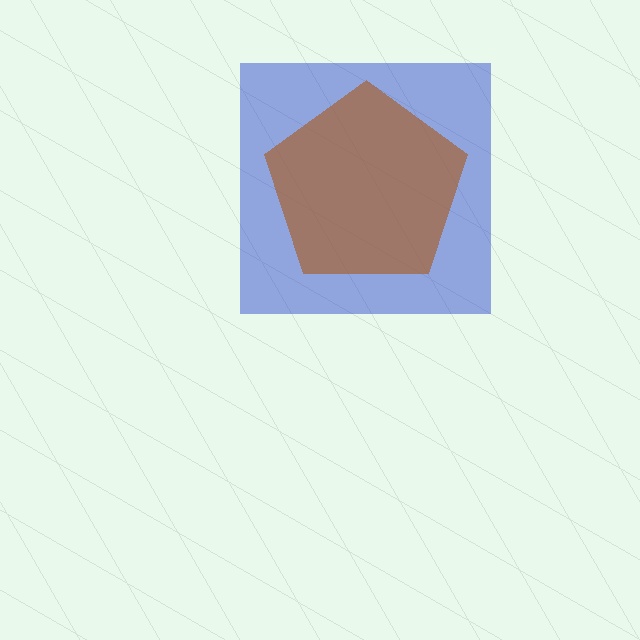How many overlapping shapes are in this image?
There are 2 overlapping shapes in the image.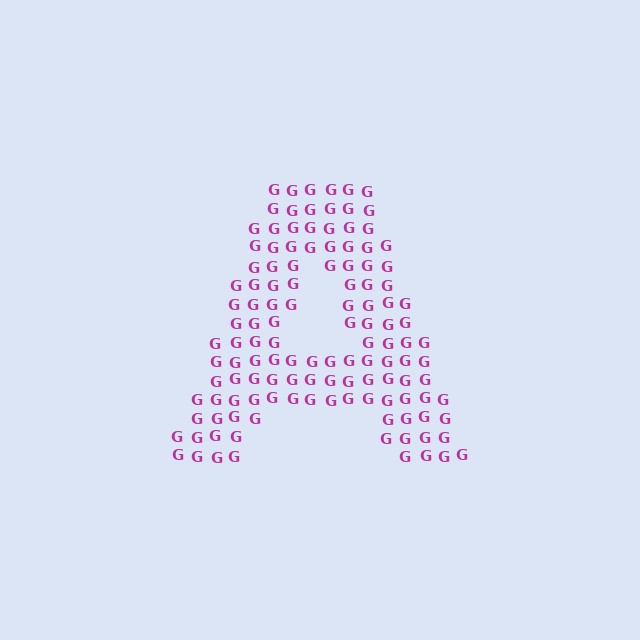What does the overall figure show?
The overall figure shows the letter A.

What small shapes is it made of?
It is made of small letter G's.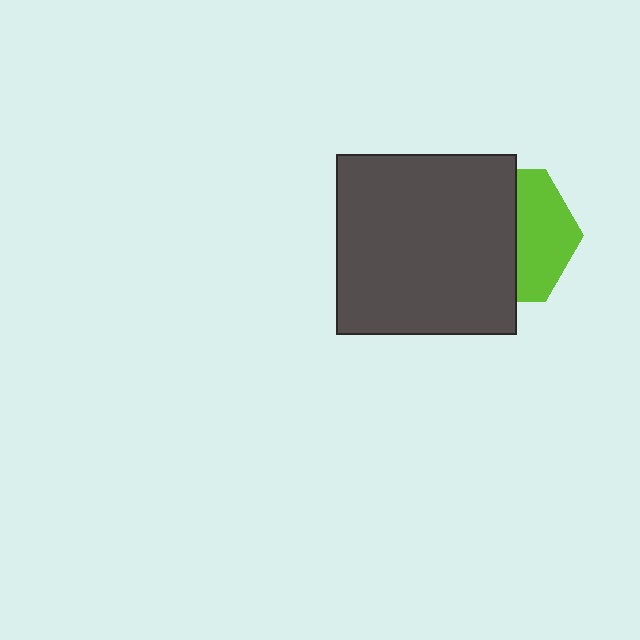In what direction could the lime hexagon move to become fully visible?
The lime hexagon could move right. That would shift it out from behind the dark gray square entirely.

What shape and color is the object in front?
The object in front is a dark gray square.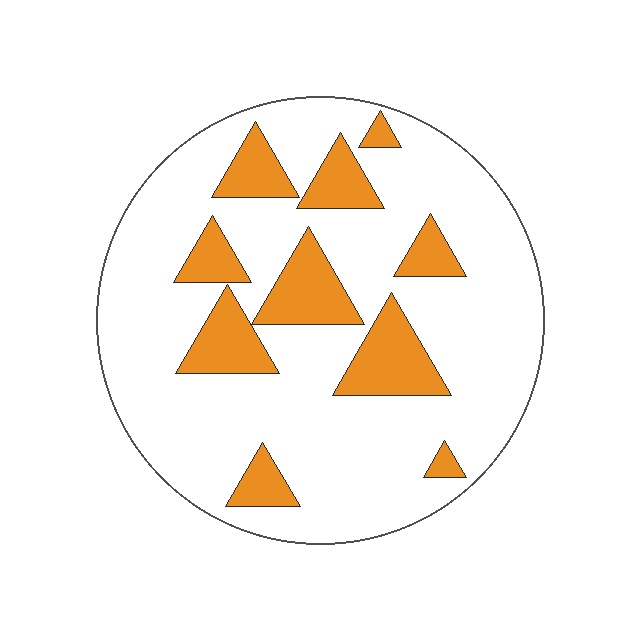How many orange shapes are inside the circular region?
10.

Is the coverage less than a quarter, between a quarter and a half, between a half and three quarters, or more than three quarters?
Less than a quarter.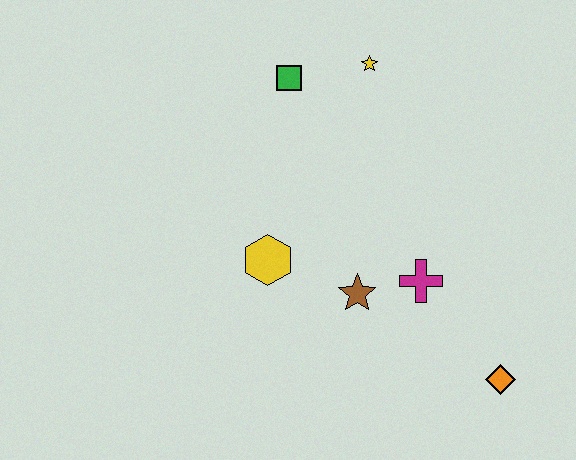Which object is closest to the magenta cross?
The brown star is closest to the magenta cross.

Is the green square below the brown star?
No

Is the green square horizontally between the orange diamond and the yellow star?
No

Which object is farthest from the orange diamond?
The green square is farthest from the orange diamond.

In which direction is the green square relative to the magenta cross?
The green square is above the magenta cross.